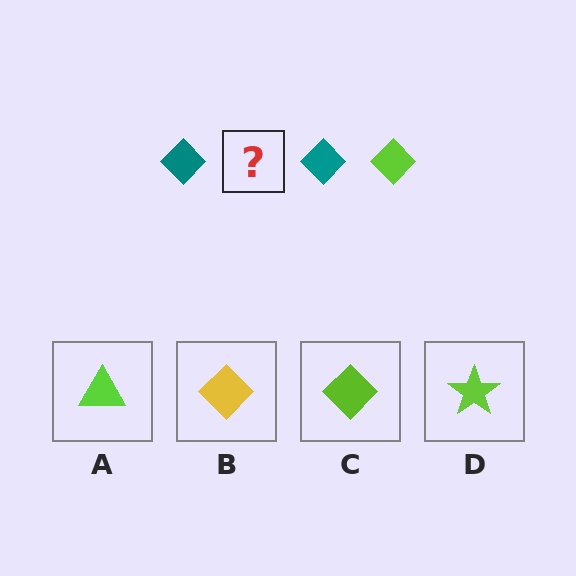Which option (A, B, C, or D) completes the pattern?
C.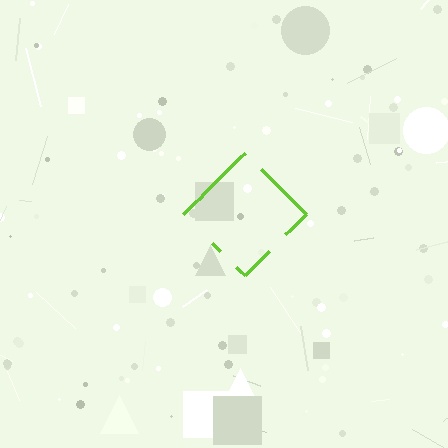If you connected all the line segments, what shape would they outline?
They would outline a diamond.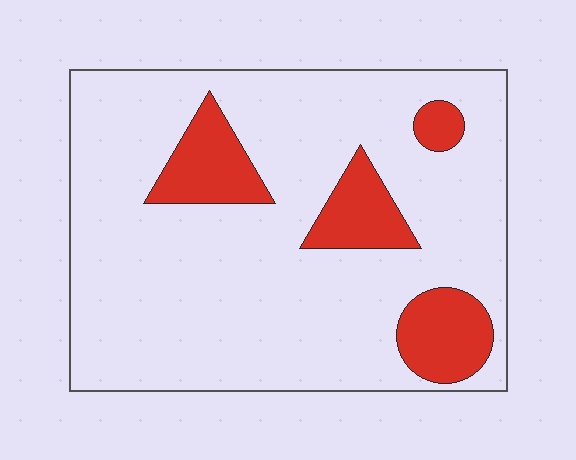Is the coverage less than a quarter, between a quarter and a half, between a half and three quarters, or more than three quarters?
Less than a quarter.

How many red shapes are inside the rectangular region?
4.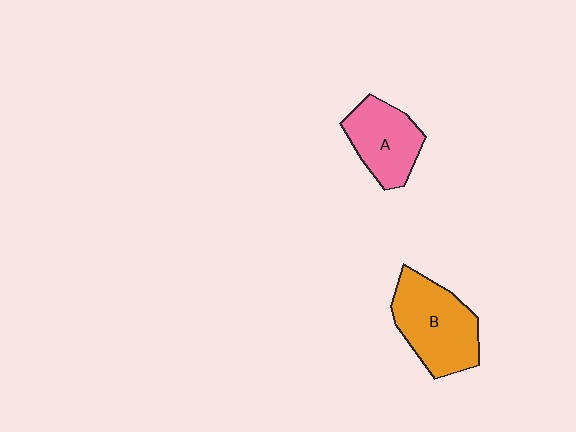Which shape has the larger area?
Shape B (orange).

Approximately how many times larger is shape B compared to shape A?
Approximately 1.3 times.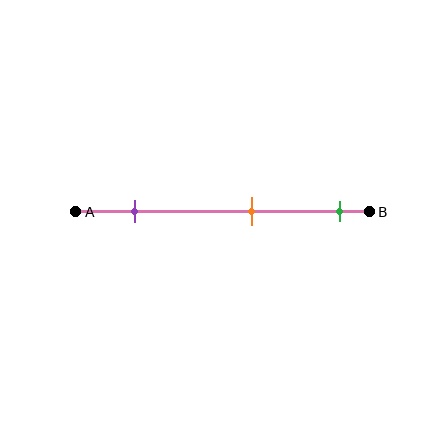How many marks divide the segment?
There are 3 marks dividing the segment.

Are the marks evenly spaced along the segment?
Yes, the marks are approximately evenly spaced.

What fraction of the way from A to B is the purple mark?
The purple mark is approximately 20% (0.2) of the way from A to B.